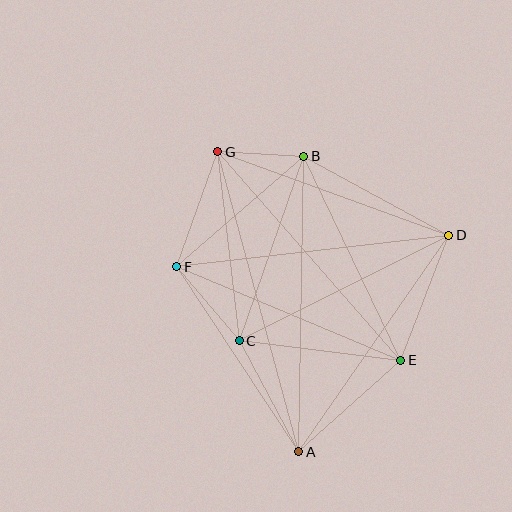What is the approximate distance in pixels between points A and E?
The distance between A and E is approximately 137 pixels.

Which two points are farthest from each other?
Points A and G are farthest from each other.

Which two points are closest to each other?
Points B and G are closest to each other.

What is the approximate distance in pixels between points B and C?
The distance between B and C is approximately 196 pixels.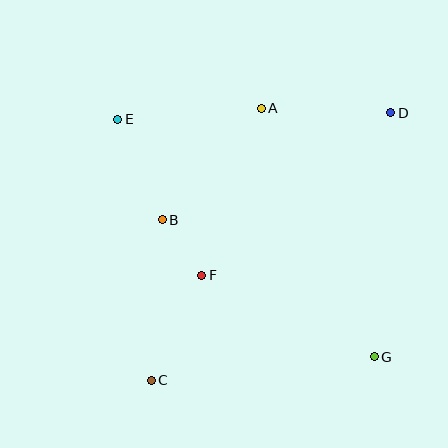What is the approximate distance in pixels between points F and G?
The distance between F and G is approximately 191 pixels.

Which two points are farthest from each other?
Points C and D are farthest from each other.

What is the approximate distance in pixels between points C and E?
The distance between C and E is approximately 263 pixels.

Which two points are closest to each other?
Points B and F are closest to each other.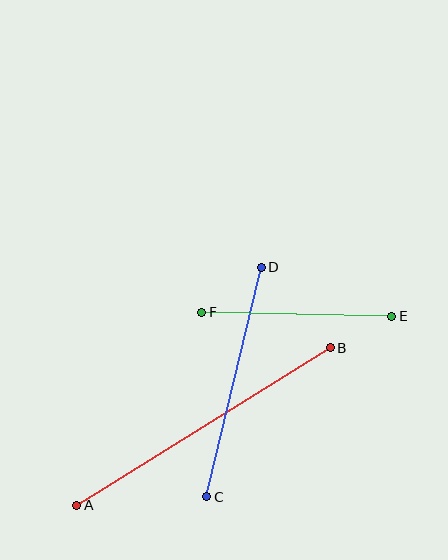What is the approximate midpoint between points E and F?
The midpoint is at approximately (297, 314) pixels.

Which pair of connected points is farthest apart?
Points A and B are farthest apart.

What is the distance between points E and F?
The distance is approximately 190 pixels.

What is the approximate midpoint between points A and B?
The midpoint is at approximately (204, 427) pixels.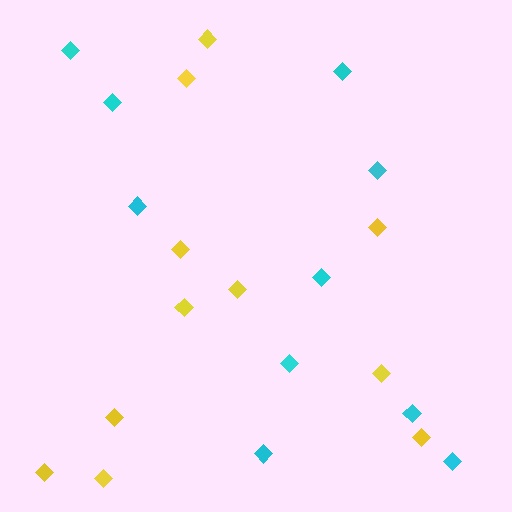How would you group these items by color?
There are 2 groups: one group of cyan diamonds (10) and one group of yellow diamonds (11).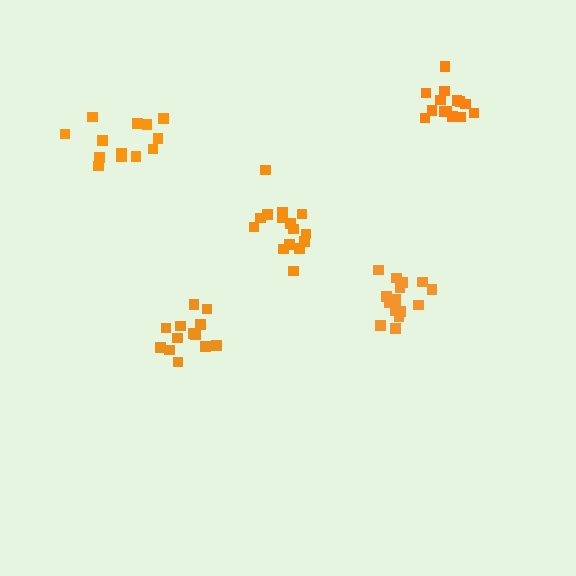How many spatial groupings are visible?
There are 5 spatial groupings.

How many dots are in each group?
Group 1: 14 dots, Group 2: 13 dots, Group 3: 15 dots, Group 4: 15 dots, Group 5: 14 dots (71 total).